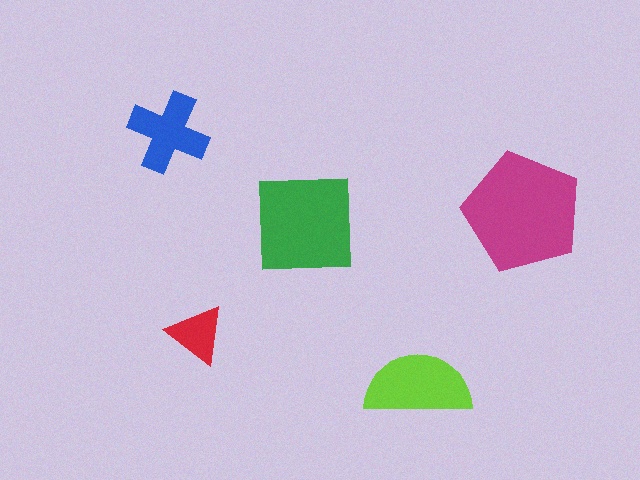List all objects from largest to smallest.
The magenta pentagon, the green square, the lime semicircle, the blue cross, the red triangle.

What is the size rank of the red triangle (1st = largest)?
5th.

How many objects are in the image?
There are 5 objects in the image.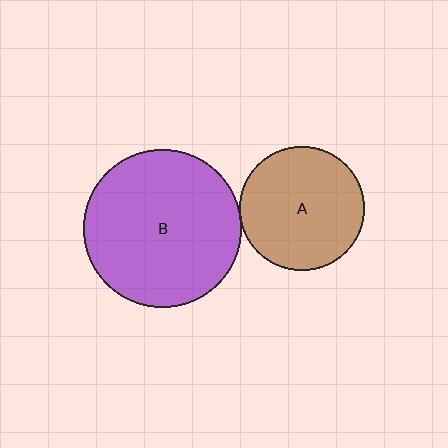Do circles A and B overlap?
Yes.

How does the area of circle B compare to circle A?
Approximately 1.6 times.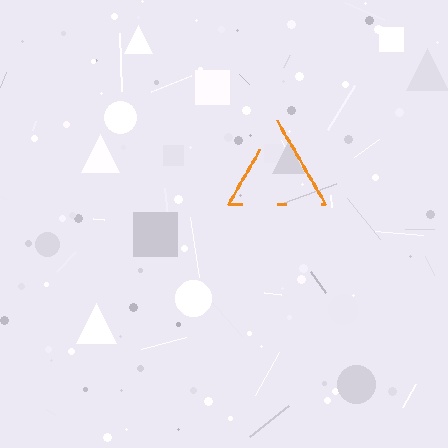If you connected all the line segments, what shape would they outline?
They would outline a triangle.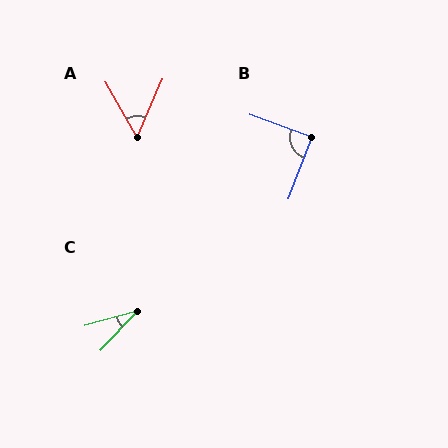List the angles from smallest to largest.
C (32°), A (53°), B (89°).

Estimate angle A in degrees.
Approximately 53 degrees.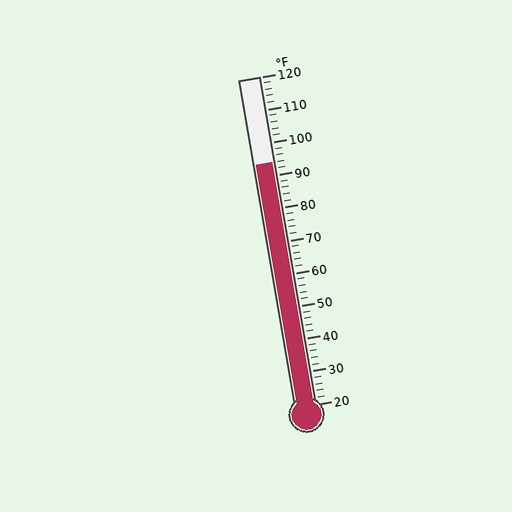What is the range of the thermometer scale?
The thermometer scale ranges from 20°F to 120°F.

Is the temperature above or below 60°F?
The temperature is above 60°F.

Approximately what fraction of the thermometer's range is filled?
The thermometer is filled to approximately 75% of its range.